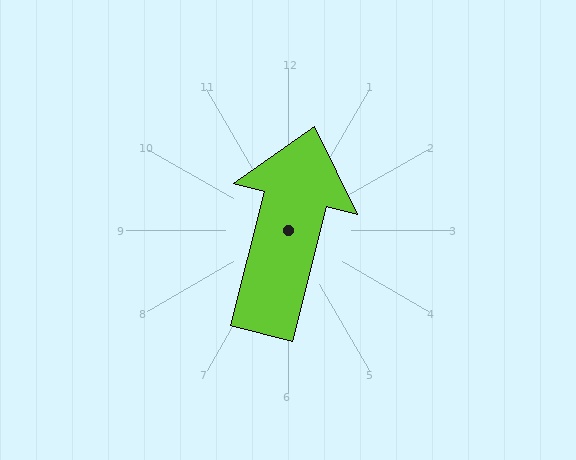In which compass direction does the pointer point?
North.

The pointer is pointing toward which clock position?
Roughly 12 o'clock.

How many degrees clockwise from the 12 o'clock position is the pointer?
Approximately 14 degrees.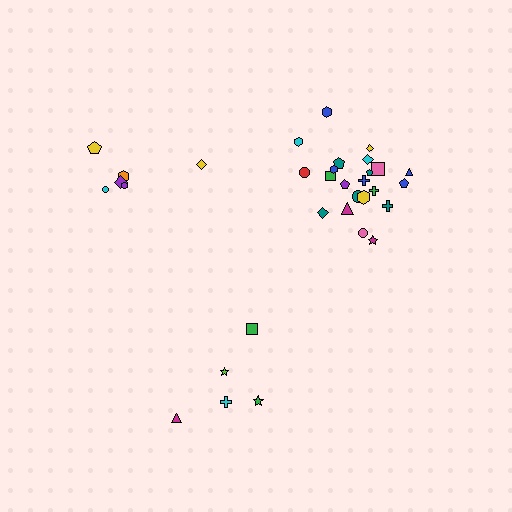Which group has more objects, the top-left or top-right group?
The top-right group.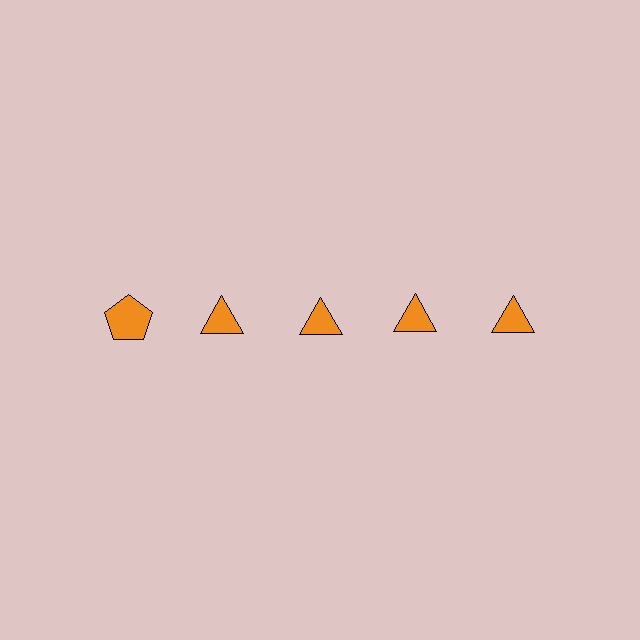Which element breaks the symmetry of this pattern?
The orange pentagon in the top row, leftmost column breaks the symmetry. All other shapes are orange triangles.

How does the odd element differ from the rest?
It has a different shape: pentagon instead of triangle.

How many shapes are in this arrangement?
There are 5 shapes arranged in a grid pattern.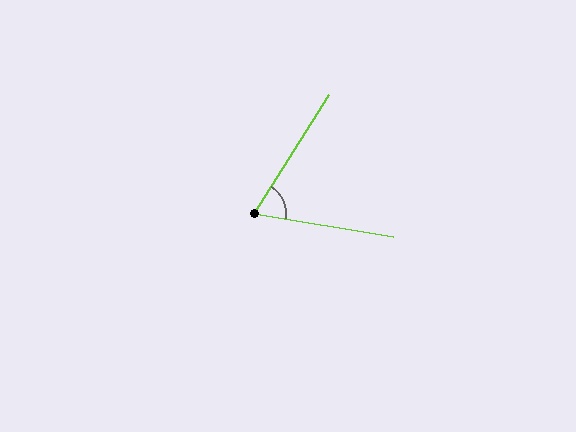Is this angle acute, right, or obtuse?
It is acute.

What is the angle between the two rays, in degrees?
Approximately 67 degrees.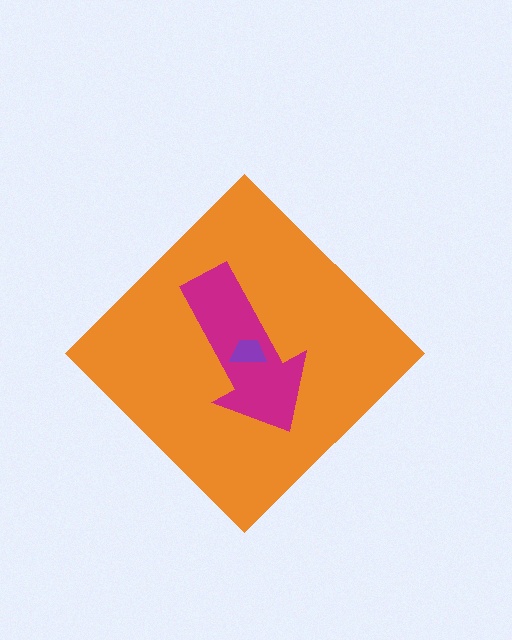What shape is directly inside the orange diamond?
The magenta arrow.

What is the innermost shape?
The purple trapezoid.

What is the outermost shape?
The orange diamond.